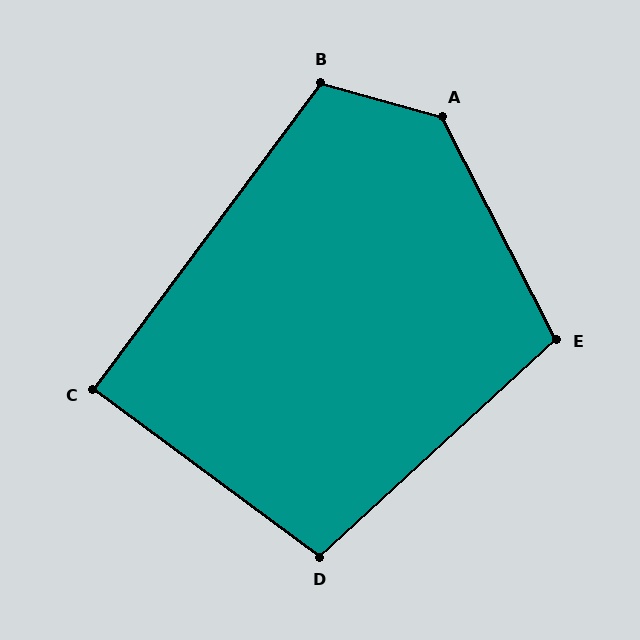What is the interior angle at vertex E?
Approximately 105 degrees (obtuse).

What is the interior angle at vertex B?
Approximately 111 degrees (obtuse).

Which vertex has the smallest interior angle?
C, at approximately 90 degrees.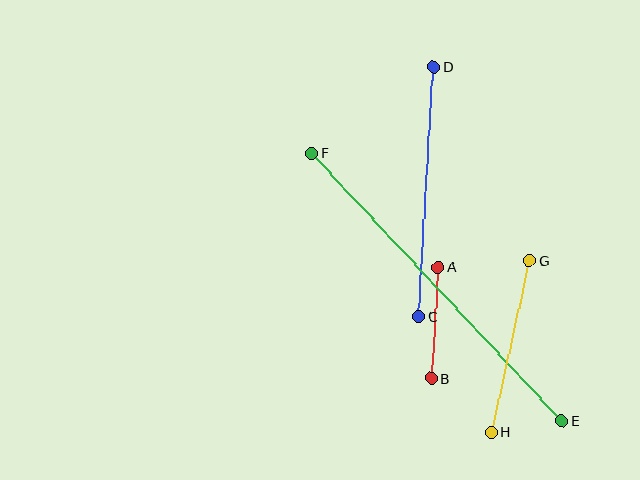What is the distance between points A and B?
The distance is approximately 112 pixels.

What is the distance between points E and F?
The distance is approximately 366 pixels.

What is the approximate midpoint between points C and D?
The midpoint is at approximately (426, 192) pixels.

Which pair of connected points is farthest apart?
Points E and F are farthest apart.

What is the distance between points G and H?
The distance is approximately 176 pixels.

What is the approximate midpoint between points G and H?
The midpoint is at approximately (510, 346) pixels.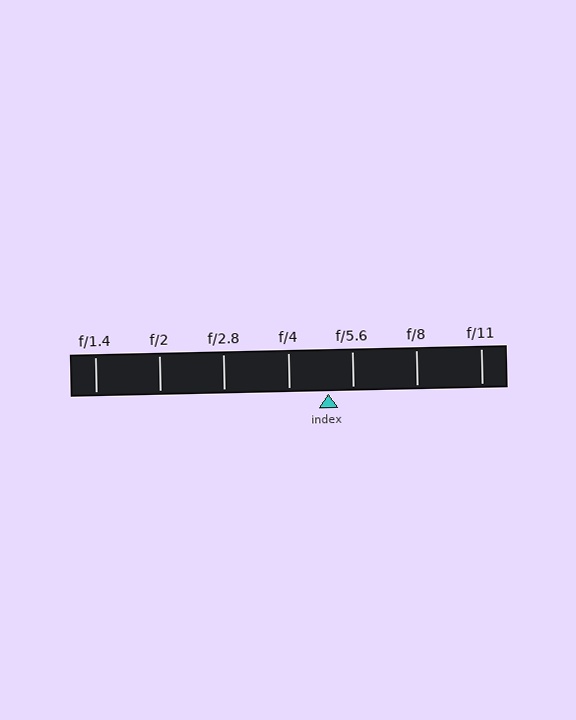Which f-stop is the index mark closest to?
The index mark is closest to f/5.6.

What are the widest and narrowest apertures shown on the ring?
The widest aperture shown is f/1.4 and the narrowest is f/11.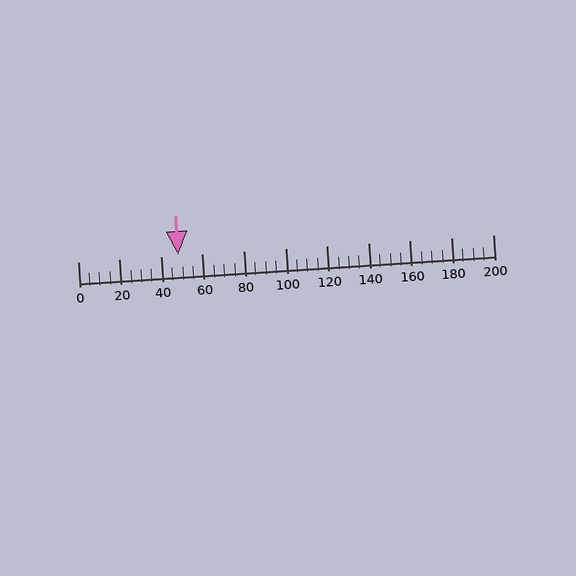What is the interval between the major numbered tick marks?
The major tick marks are spaced 20 units apart.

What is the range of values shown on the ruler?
The ruler shows values from 0 to 200.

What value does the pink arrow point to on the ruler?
The pink arrow points to approximately 48.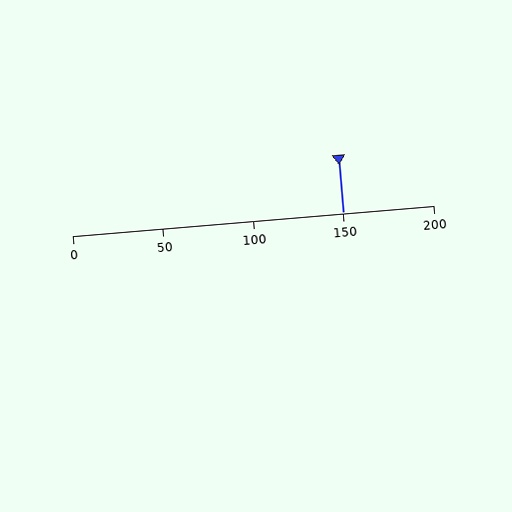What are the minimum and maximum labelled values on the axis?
The axis runs from 0 to 200.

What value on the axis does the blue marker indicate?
The marker indicates approximately 150.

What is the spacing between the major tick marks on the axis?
The major ticks are spaced 50 apart.